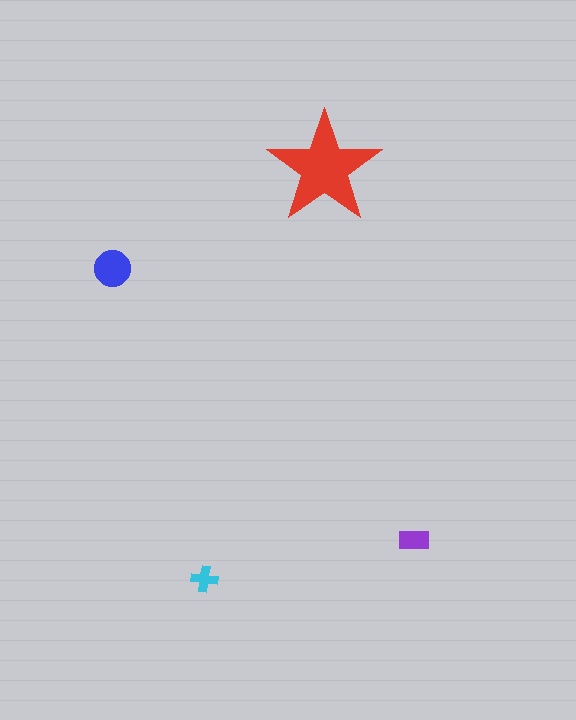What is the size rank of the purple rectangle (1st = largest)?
3rd.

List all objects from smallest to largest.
The cyan cross, the purple rectangle, the blue circle, the red star.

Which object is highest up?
The red star is topmost.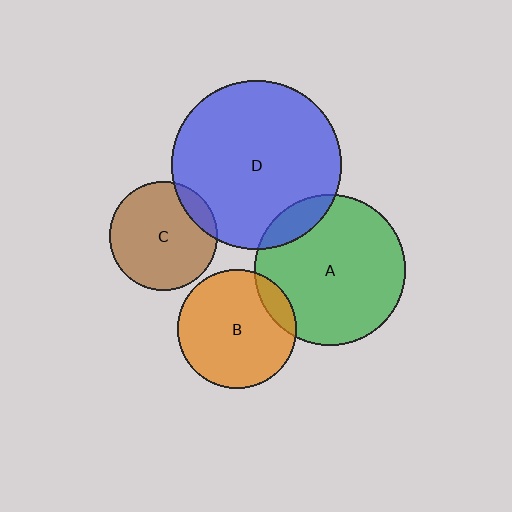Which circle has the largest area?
Circle D (blue).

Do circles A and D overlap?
Yes.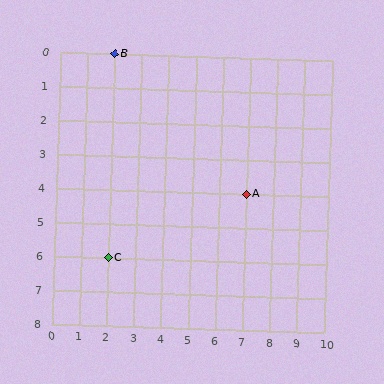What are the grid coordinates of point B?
Point B is at grid coordinates (2, 0).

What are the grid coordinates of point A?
Point A is at grid coordinates (7, 4).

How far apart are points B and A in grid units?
Points B and A are 5 columns and 4 rows apart (about 6.4 grid units diagonally).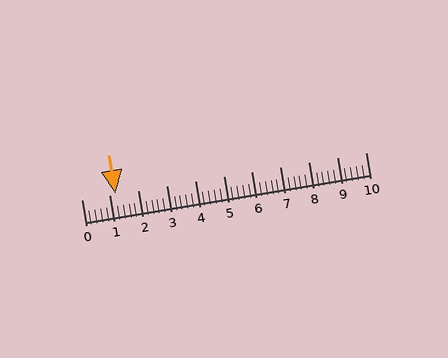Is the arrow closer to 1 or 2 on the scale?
The arrow is closer to 1.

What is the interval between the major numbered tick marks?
The major tick marks are spaced 1 units apart.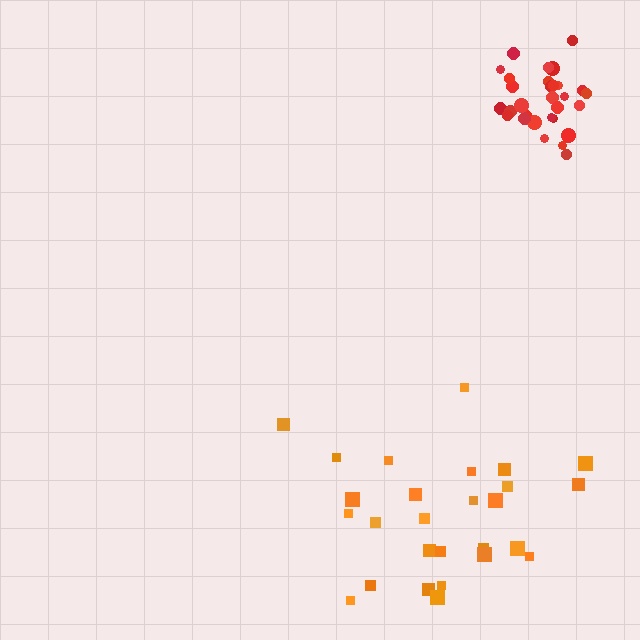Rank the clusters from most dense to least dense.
red, orange.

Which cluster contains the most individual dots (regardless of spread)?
Red (30).